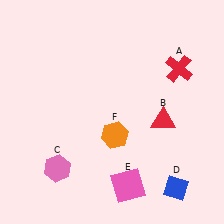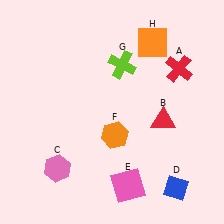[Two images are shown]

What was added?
A lime cross (G), an orange square (H) were added in Image 2.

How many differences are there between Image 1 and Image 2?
There are 2 differences between the two images.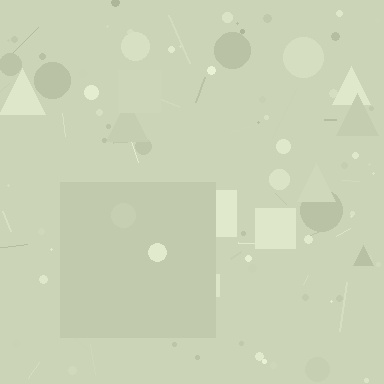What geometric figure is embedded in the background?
A square is embedded in the background.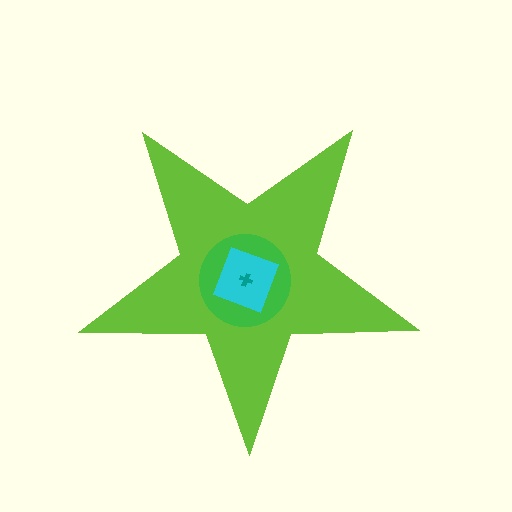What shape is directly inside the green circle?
The cyan square.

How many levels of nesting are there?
4.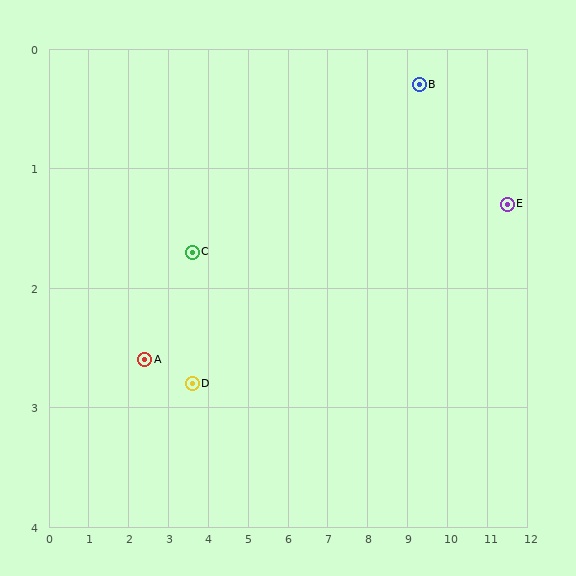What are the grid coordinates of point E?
Point E is at approximately (11.5, 1.3).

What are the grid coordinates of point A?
Point A is at approximately (2.4, 2.6).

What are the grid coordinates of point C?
Point C is at approximately (3.6, 1.7).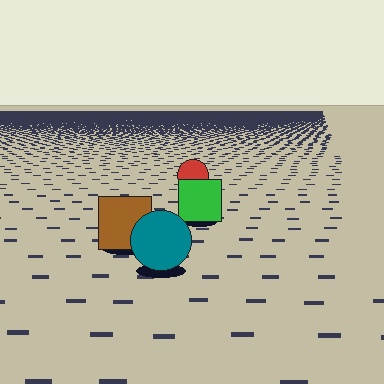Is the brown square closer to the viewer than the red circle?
Yes. The brown square is closer — you can tell from the texture gradient: the ground texture is coarser near it.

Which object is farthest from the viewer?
The red circle is farthest from the viewer. It appears smaller and the ground texture around it is denser.